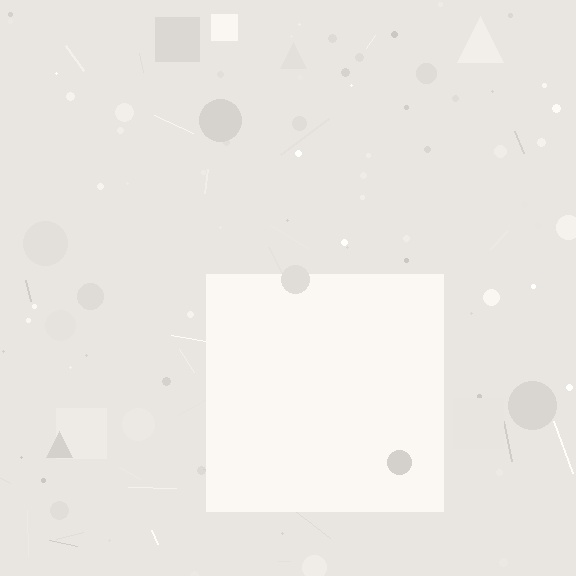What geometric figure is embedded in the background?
A square is embedded in the background.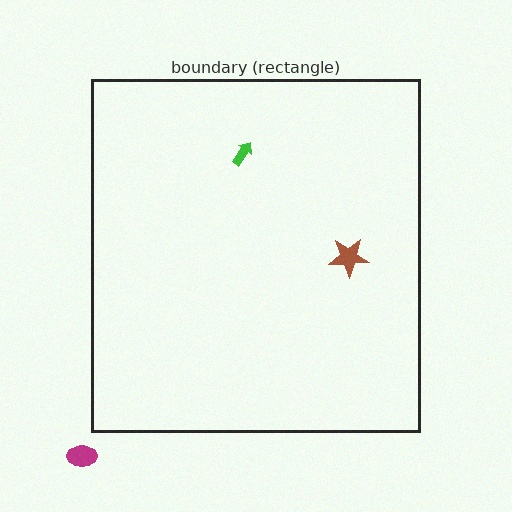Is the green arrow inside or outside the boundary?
Inside.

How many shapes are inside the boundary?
2 inside, 1 outside.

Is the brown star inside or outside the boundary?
Inside.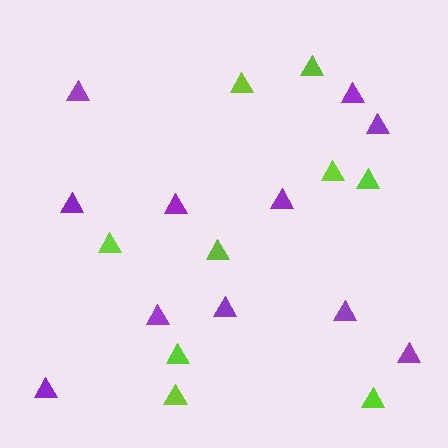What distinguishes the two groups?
There are 2 groups: one group of purple triangles (11) and one group of lime triangles (9).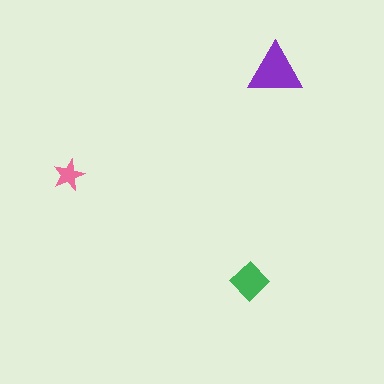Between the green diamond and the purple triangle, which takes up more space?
The purple triangle.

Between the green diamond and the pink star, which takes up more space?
The green diamond.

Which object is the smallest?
The pink star.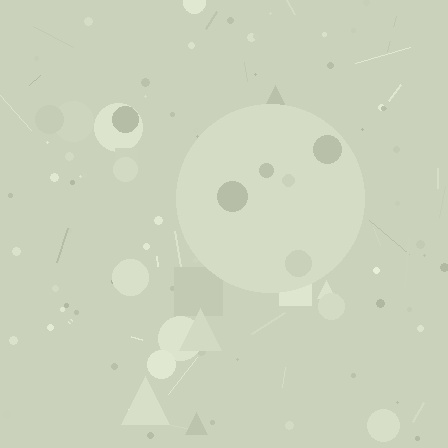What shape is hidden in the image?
A circle is hidden in the image.